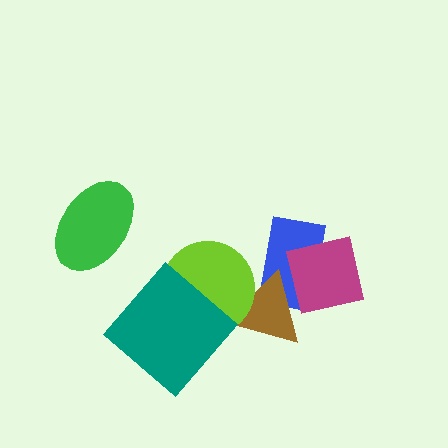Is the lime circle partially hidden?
Yes, it is partially covered by another shape.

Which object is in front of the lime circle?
The teal diamond is in front of the lime circle.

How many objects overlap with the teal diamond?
1 object overlaps with the teal diamond.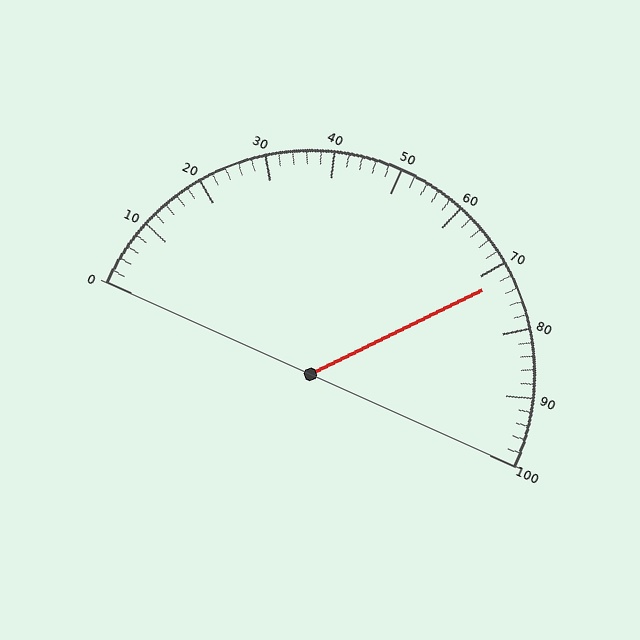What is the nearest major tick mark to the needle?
The nearest major tick mark is 70.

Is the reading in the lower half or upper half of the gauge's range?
The reading is in the upper half of the range (0 to 100).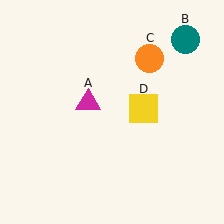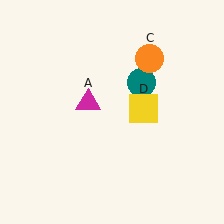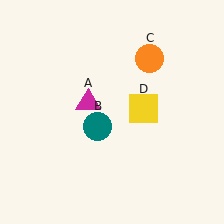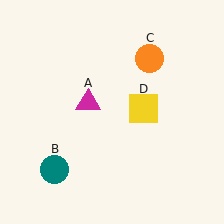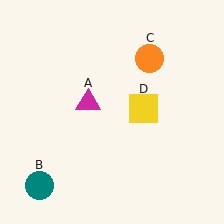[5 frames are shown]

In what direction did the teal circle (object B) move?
The teal circle (object B) moved down and to the left.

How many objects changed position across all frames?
1 object changed position: teal circle (object B).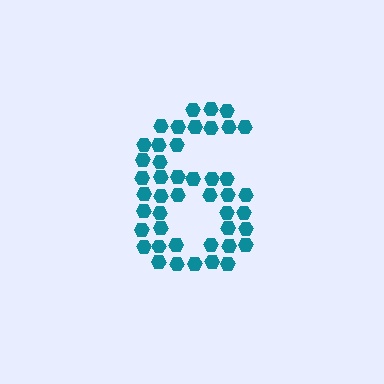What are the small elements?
The small elements are hexagons.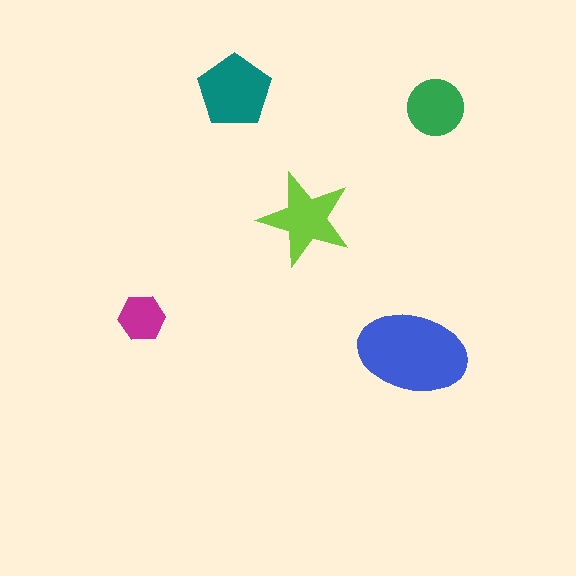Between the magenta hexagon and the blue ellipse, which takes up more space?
The blue ellipse.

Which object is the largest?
The blue ellipse.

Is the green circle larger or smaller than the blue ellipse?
Smaller.